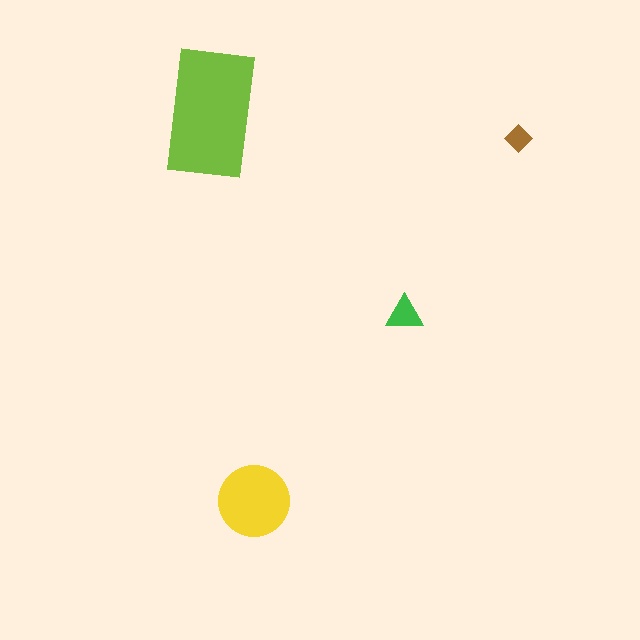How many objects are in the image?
There are 4 objects in the image.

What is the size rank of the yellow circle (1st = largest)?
2nd.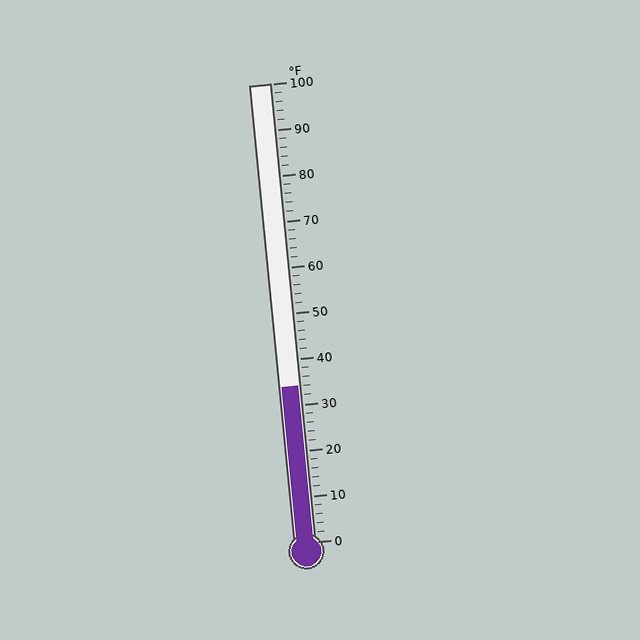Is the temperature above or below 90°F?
The temperature is below 90°F.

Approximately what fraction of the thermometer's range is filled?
The thermometer is filled to approximately 35% of its range.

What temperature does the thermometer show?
The thermometer shows approximately 34°F.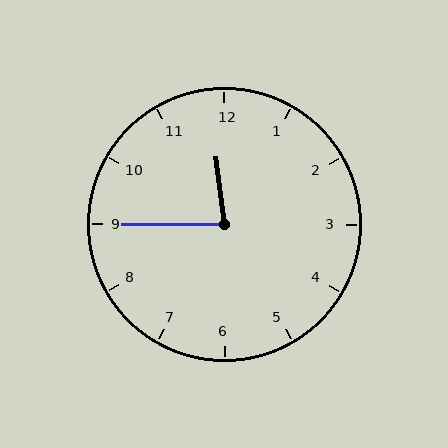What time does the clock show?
11:45.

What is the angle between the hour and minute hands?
Approximately 82 degrees.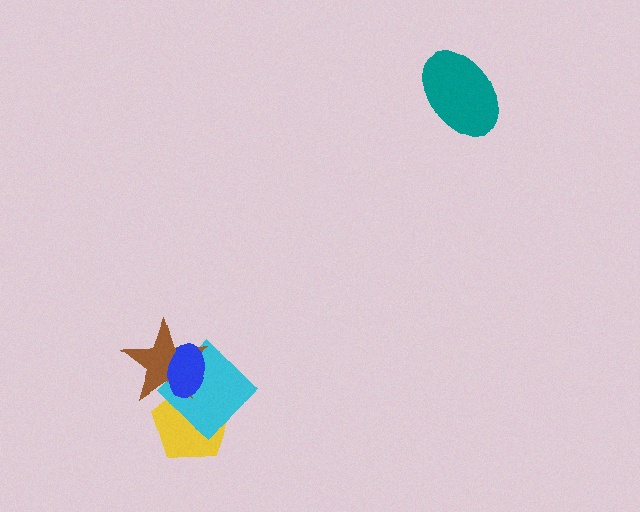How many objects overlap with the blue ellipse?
3 objects overlap with the blue ellipse.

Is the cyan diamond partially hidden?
Yes, it is partially covered by another shape.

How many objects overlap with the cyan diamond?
3 objects overlap with the cyan diamond.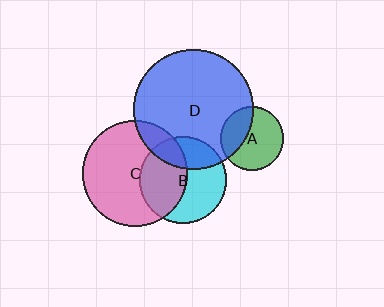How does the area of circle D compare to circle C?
Approximately 1.3 times.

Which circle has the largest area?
Circle D (blue).